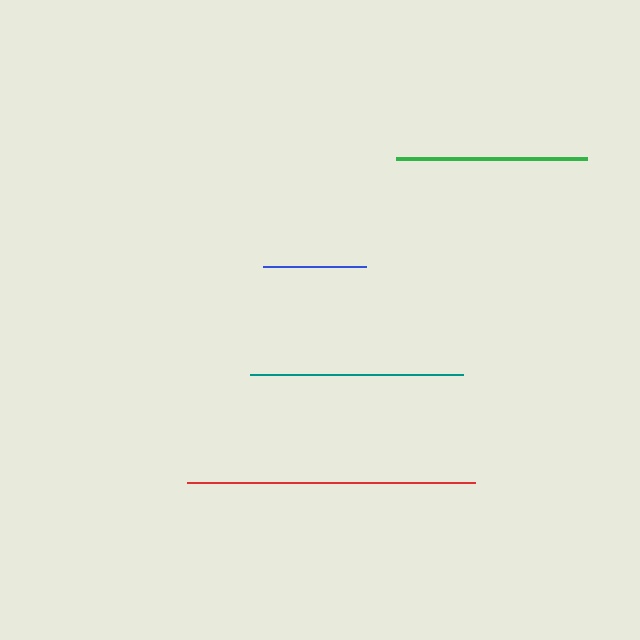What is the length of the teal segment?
The teal segment is approximately 213 pixels long.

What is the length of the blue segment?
The blue segment is approximately 104 pixels long.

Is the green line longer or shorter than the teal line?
The teal line is longer than the green line.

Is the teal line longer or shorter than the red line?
The red line is longer than the teal line.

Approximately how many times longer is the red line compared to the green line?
The red line is approximately 1.5 times the length of the green line.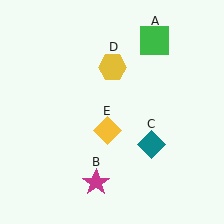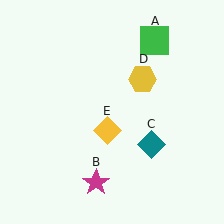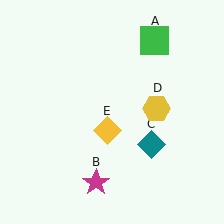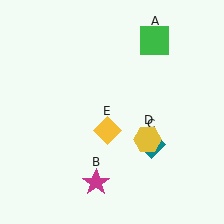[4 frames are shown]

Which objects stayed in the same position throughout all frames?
Green square (object A) and magenta star (object B) and teal diamond (object C) and yellow diamond (object E) remained stationary.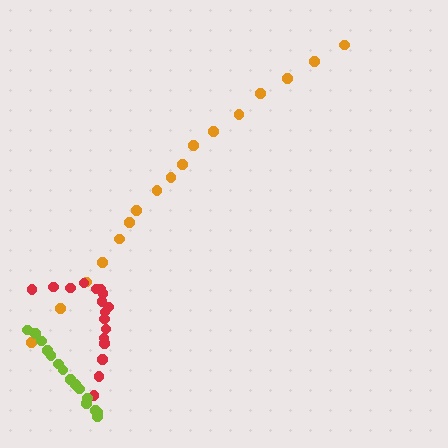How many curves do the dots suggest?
There are 3 distinct paths.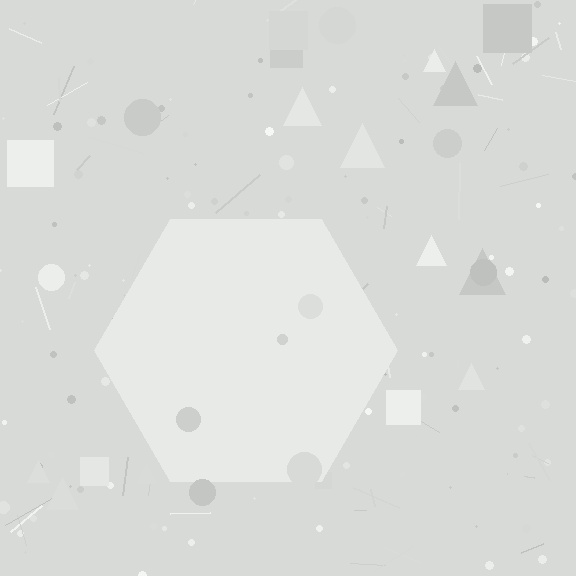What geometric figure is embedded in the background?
A hexagon is embedded in the background.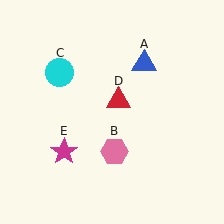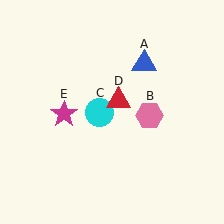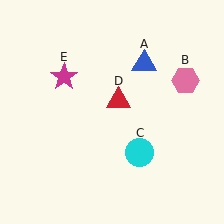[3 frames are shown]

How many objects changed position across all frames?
3 objects changed position: pink hexagon (object B), cyan circle (object C), magenta star (object E).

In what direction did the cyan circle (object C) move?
The cyan circle (object C) moved down and to the right.